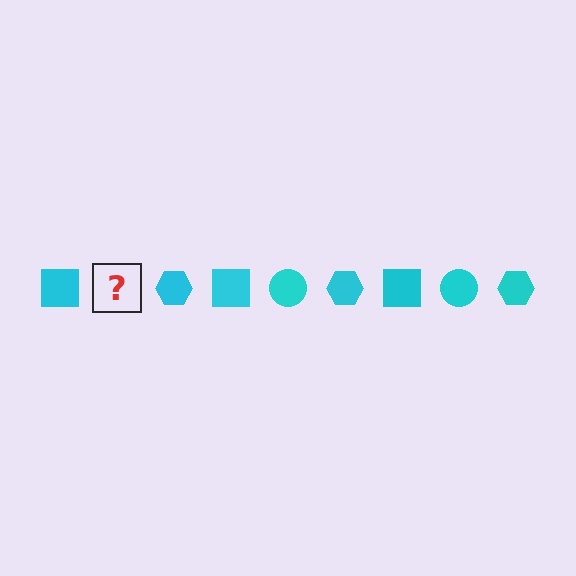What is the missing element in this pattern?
The missing element is a cyan circle.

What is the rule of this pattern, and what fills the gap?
The rule is that the pattern cycles through square, circle, hexagon shapes in cyan. The gap should be filled with a cyan circle.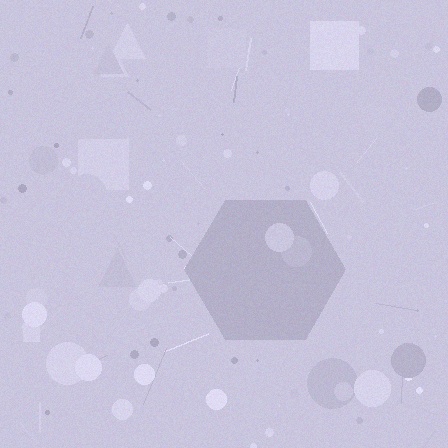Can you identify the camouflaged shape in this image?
The camouflaged shape is a hexagon.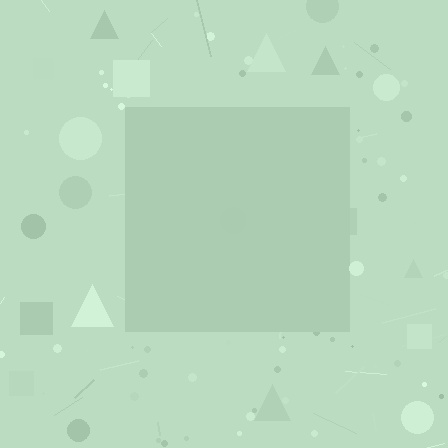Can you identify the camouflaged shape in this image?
The camouflaged shape is a square.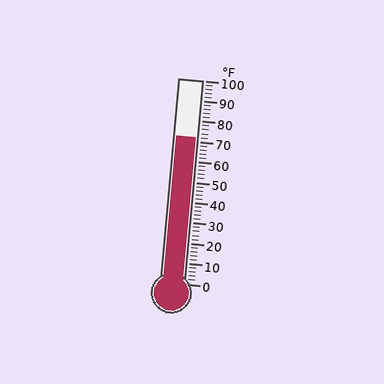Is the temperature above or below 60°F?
The temperature is above 60°F.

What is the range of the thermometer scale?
The thermometer scale ranges from 0°F to 100°F.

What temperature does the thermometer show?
The thermometer shows approximately 72°F.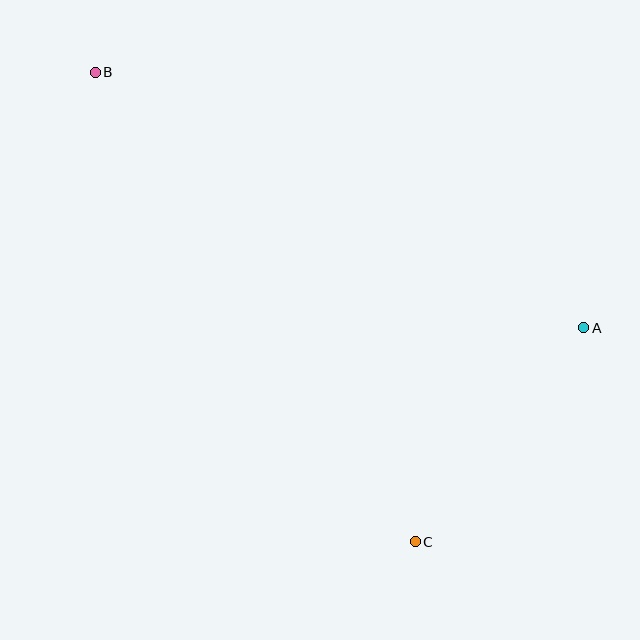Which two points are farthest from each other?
Points B and C are farthest from each other.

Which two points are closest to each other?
Points A and C are closest to each other.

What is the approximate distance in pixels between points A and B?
The distance between A and B is approximately 551 pixels.